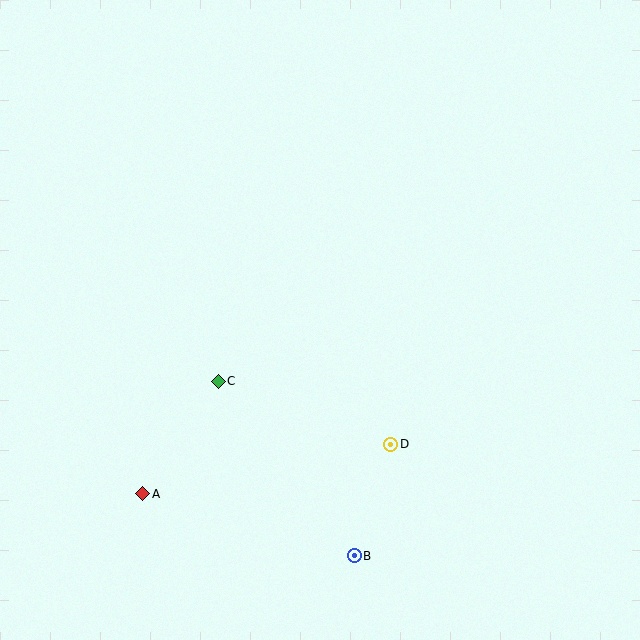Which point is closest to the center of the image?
Point C at (218, 381) is closest to the center.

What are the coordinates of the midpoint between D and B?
The midpoint between D and B is at (373, 500).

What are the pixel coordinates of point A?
Point A is at (143, 494).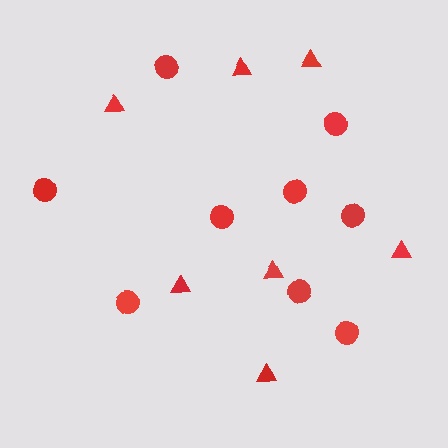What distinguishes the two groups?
There are 2 groups: one group of circles (9) and one group of triangles (7).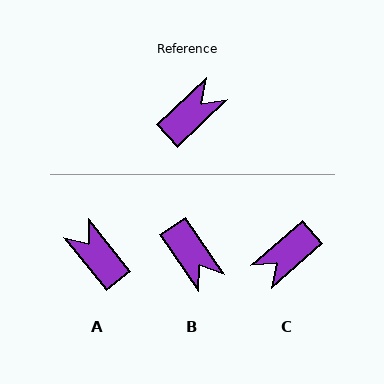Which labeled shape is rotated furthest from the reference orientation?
C, about 178 degrees away.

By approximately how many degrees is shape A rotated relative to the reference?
Approximately 85 degrees counter-clockwise.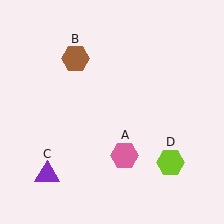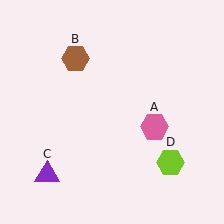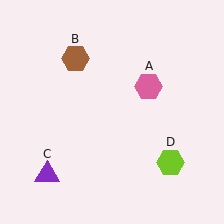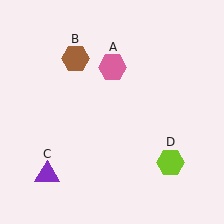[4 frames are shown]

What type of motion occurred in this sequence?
The pink hexagon (object A) rotated counterclockwise around the center of the scene.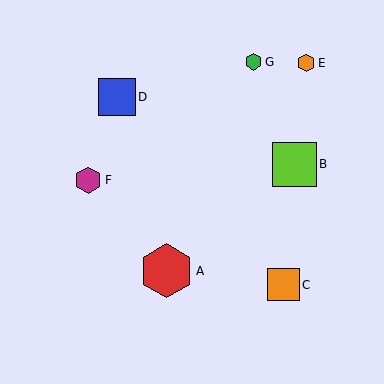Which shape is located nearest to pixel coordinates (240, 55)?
The green hexagon (labeled G) at (253, 62) is nearest to that location.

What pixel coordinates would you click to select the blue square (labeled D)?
Click at (117, 97) to select the blue square D.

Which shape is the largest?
The red hexagon (labeled A) is the largest.